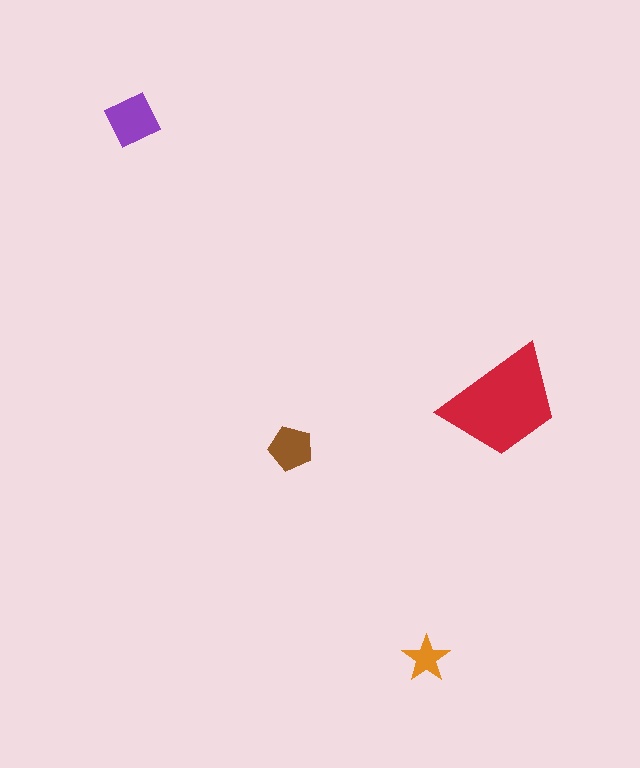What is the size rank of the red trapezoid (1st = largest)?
1st.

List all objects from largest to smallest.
The red trapezoid, the purple diamond, the brown pentagon, the orange star.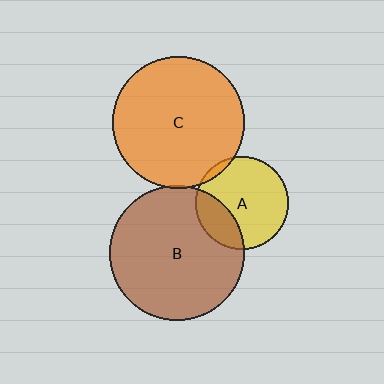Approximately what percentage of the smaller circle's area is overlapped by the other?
Approximately 25%.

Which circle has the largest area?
Circle B (brown).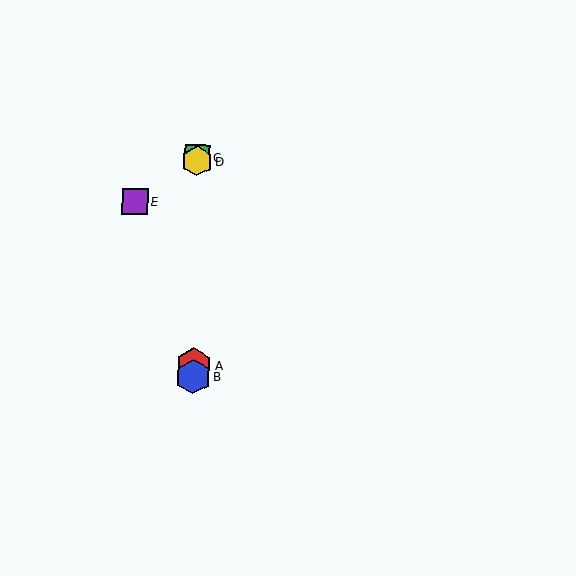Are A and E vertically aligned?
No, A is at x≈194 and E is at x≈135.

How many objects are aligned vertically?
4 objects (A, B, C, D) are aligned vertically.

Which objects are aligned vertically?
Objects A, B, C, D are aligned vertically.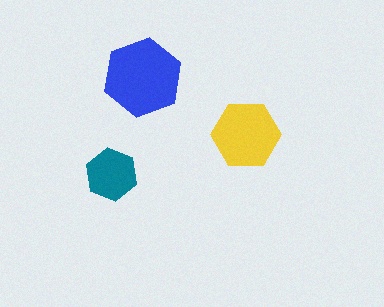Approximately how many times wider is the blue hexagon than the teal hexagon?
About 1.5 times wider.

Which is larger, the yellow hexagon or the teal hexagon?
The yellow one.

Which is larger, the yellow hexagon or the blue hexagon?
The blue one.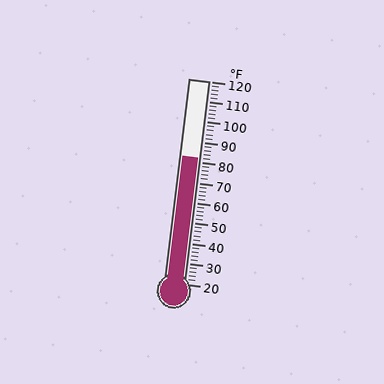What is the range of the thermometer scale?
The thermometer scale ranges from 20°F to 120°F.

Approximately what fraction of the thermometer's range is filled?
The thermometer is filled to approximately 60% of its range.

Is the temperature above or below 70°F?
The temperature is above 70°F.